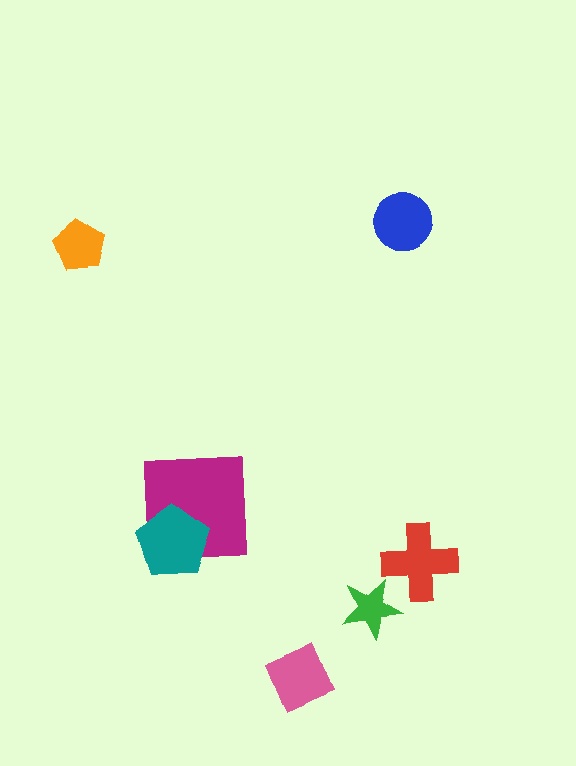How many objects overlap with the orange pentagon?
0 objects overlap with the orange pentagon.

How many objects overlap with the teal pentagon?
1 object overlaps with the teal pentagon.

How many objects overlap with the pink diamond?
0 objects overlap with the pink diamond.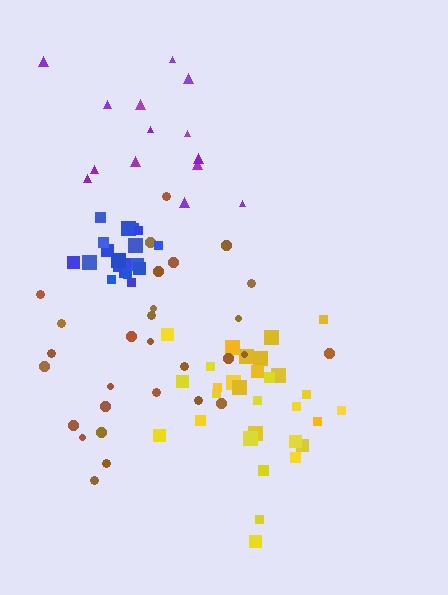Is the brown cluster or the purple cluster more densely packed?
Brown.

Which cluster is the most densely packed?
Blue.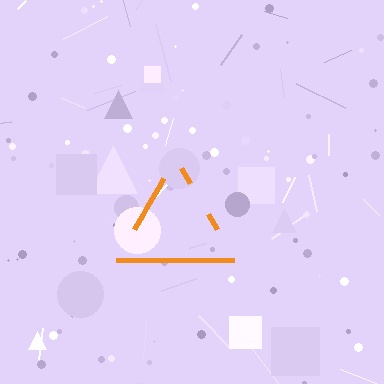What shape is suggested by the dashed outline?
The dashed outline suggests a triangle.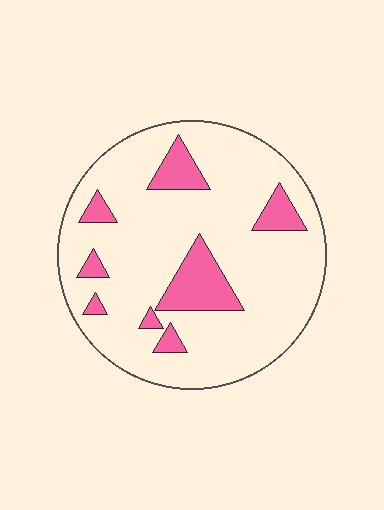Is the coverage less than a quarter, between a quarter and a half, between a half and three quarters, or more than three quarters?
Less than a quarter.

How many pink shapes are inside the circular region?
8.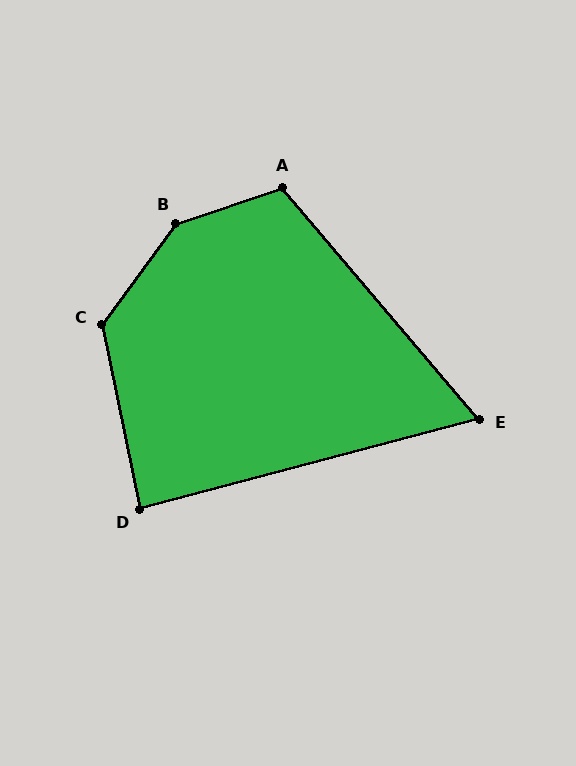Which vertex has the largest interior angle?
B, at approximately 145 degrees.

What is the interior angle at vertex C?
Approximately 132 degrees (obtuse).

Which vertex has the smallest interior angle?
E, at approximately 64 degrees.